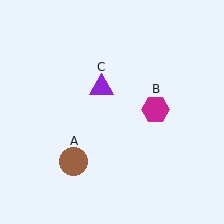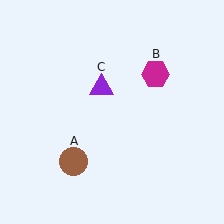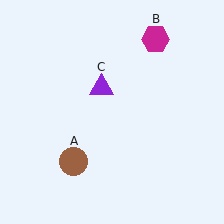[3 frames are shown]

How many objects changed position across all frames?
1 object changed position: magenta hexagon (object B).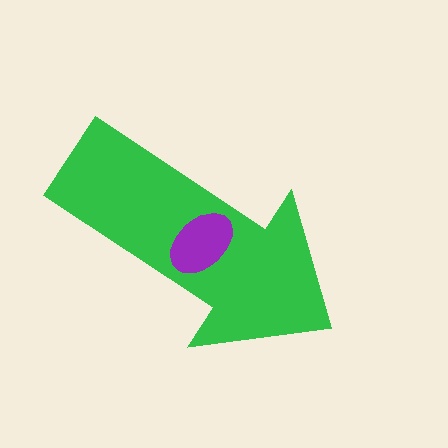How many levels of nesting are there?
2.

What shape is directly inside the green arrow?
The purple ellipse.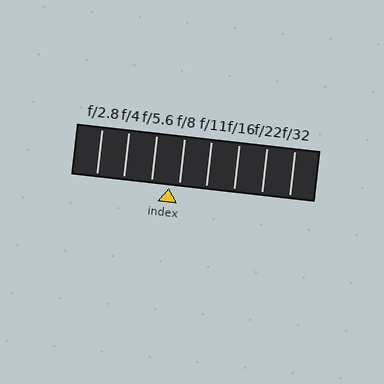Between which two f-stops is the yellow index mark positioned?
The index mark is between f/5.6 and f/8.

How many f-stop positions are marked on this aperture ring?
There are 8 f-stop positions marked.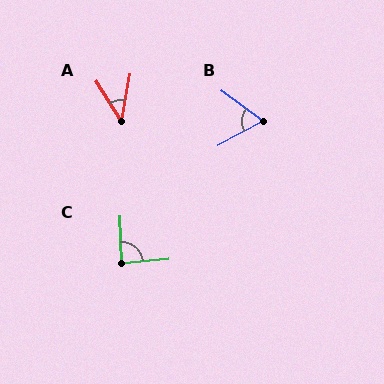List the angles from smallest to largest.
A (43°), B (64°), C (86°).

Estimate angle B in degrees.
Approximately 64 degrees.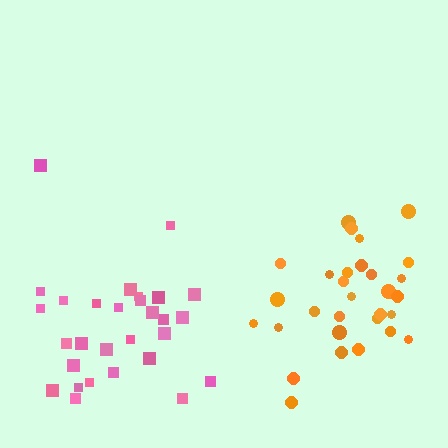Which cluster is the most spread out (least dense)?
Orange.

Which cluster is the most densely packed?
Pink.